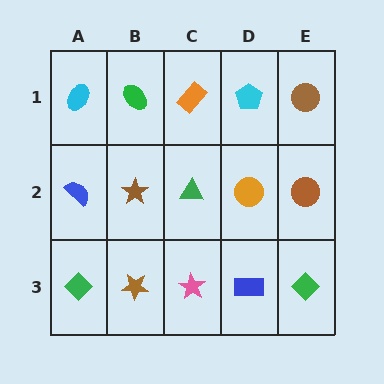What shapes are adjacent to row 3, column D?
An orange circle (row 2, column D), a pink star (row 3, column C), a green diamond (row 3, column E).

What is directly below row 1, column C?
A green triangle.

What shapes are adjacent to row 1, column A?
A blue semicircle (row 2, column A), a green ellipse (row 1, column B).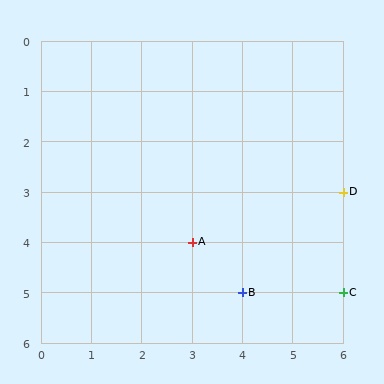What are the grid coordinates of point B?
Point B is at grid coordinates (4, 5).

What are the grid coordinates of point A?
Point A is at grid coordinates (3, 4).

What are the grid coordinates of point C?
Point C is at grid coordinates (6, 5).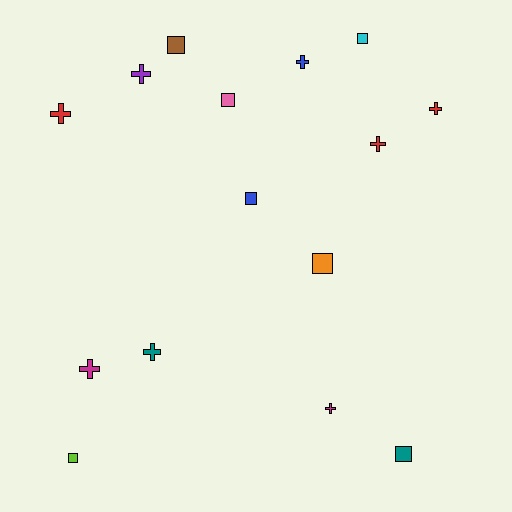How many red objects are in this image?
There are 3 red objects.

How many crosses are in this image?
There are 8 crosses.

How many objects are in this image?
There are 15 objects.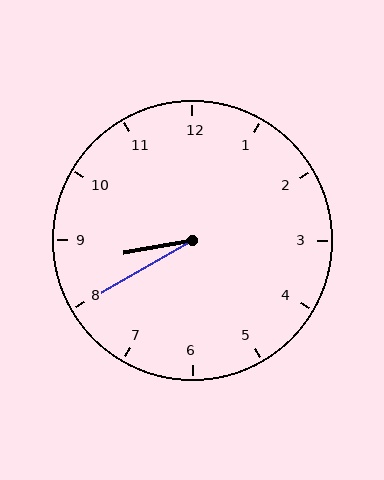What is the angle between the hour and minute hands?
Approximately 20 degrees.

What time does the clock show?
8:40.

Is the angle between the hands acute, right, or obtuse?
It is acute.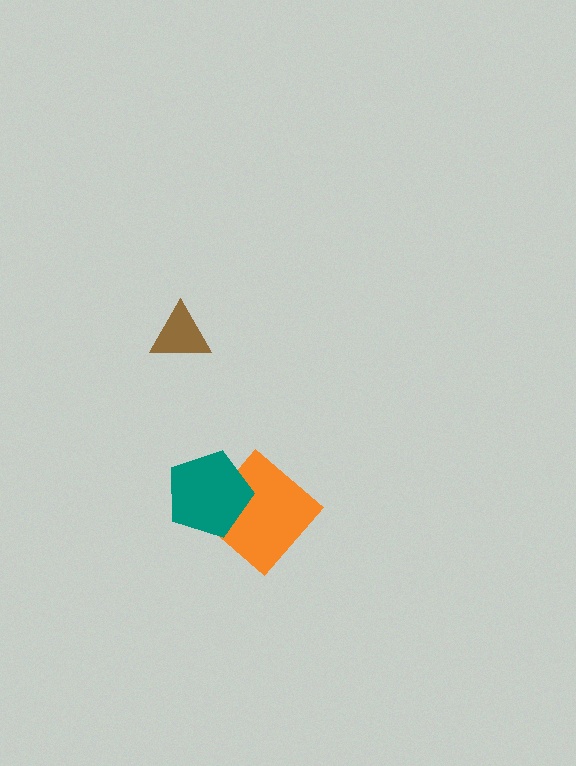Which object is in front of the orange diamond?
The teal pentagon is in front of the orange diamond.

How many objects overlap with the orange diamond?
1 object overlaps with the orange diamond.